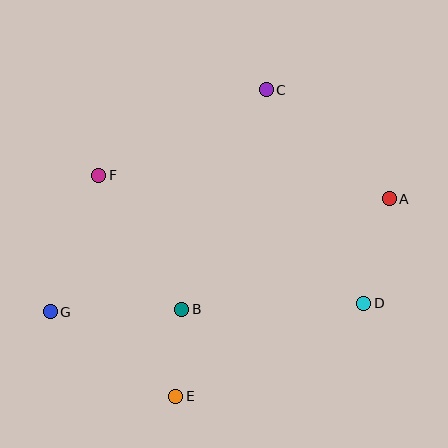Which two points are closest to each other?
Points B and E are closest to each other.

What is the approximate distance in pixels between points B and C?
The distance between B and C is approximately 235 pixels.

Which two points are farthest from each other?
Points A and G are farthest from each other.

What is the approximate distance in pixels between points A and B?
The distance between A and B is approximately 235 pixels.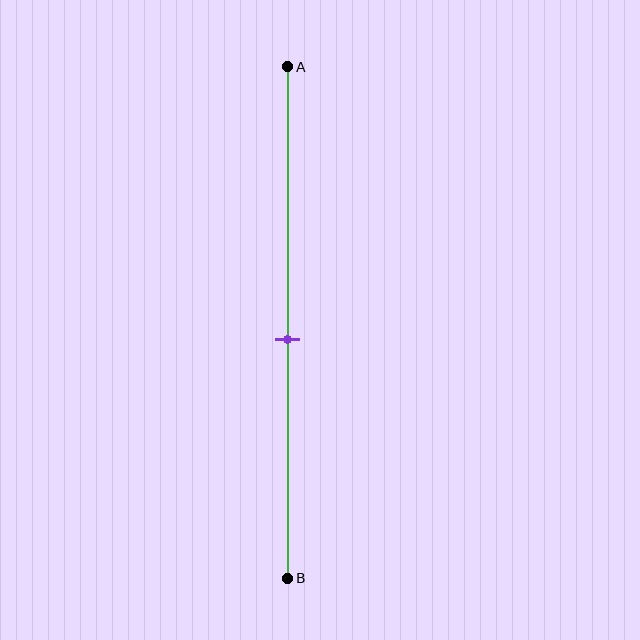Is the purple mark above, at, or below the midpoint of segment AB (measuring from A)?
The purple mark is below the midpoint of segment AB.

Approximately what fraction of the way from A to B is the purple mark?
The purple mark is approximately 55% of the way from A to B.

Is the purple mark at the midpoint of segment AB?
No, the mark is at about 55% from A, not at the 50% midpoint.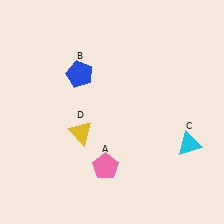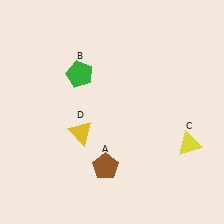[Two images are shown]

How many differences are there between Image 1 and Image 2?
There are 3 differences between the two images.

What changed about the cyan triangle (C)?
In Image 1, C is cyan. In Image 2, it changed to yellow.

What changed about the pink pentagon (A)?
In Image 1, A is pink. In Image 2, it changed to brown.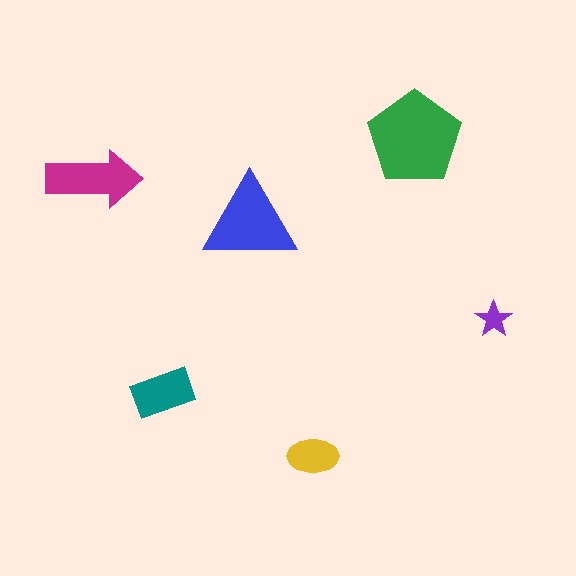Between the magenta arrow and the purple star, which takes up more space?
The magenta arrow.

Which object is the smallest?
The purple star.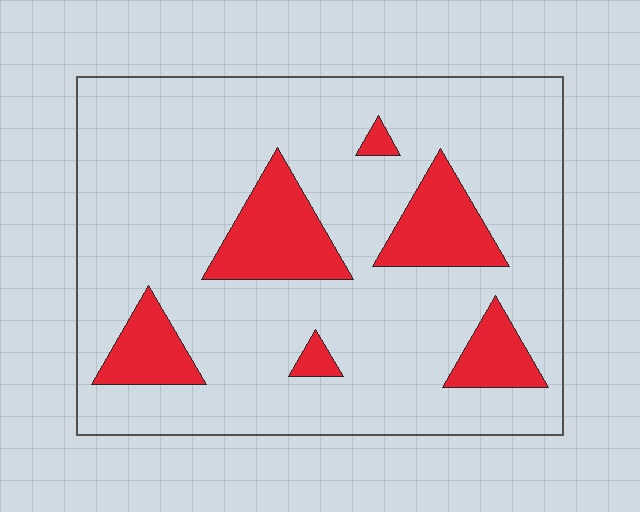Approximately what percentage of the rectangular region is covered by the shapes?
Approximately 20%.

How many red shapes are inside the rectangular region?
6.